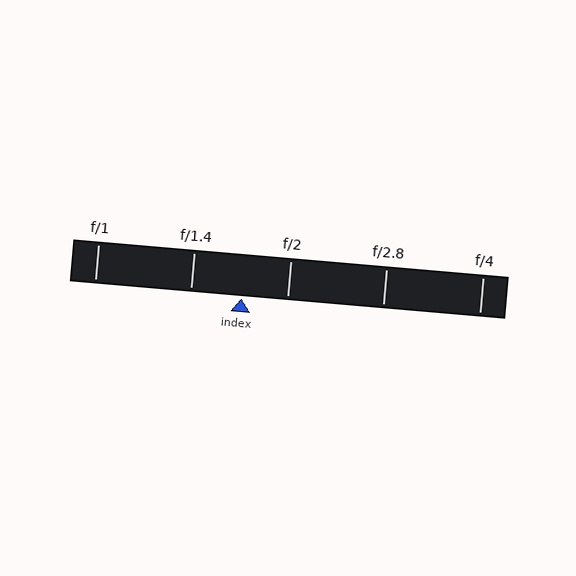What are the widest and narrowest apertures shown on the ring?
The widest aperture shown is f/1 and the narrowest is f/4.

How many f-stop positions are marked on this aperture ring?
There are 5 f-stop positions marked.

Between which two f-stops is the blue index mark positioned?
The index mark is between f/1.4 and f/2.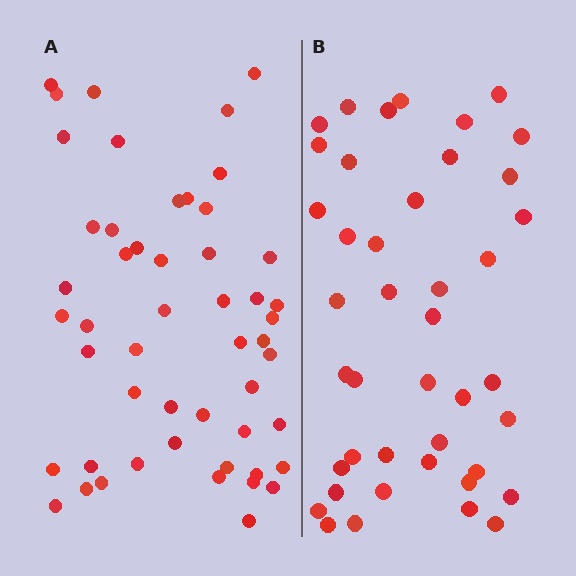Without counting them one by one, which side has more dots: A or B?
Region A (the left region) has more dots.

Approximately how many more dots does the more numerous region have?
Region A has roughly 8 or so more dots than region B.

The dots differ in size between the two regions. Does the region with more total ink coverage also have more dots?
No. Region B has more total ink coverage because its dots are larger, but region A actually contains more individual dots. Total area can be misleading — the number of items is what matters here.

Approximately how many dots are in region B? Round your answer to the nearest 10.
About 40 dots. (The exact count is 42, which rounds to 40.)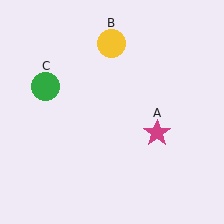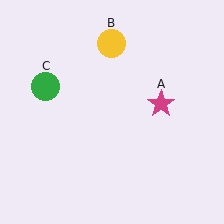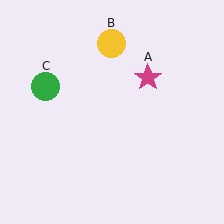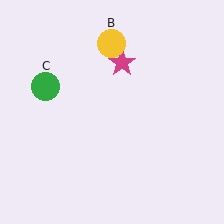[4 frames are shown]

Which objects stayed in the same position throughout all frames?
Yellow circle (object B) and green circle (object C) remained stationary.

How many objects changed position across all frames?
1 object changed position: magenta star (object A).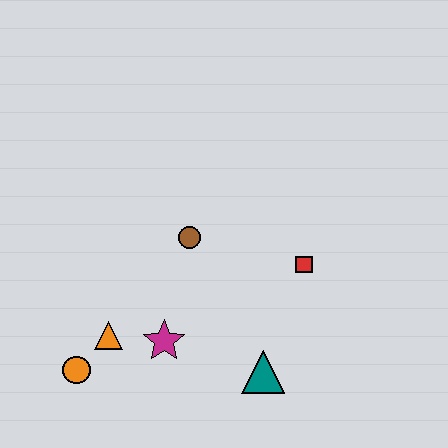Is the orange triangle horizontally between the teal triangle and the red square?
No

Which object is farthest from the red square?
The orange circle is farthest from the red square.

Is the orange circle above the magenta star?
No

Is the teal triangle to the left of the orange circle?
No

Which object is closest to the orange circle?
The orange triangle is closest to the orange circle.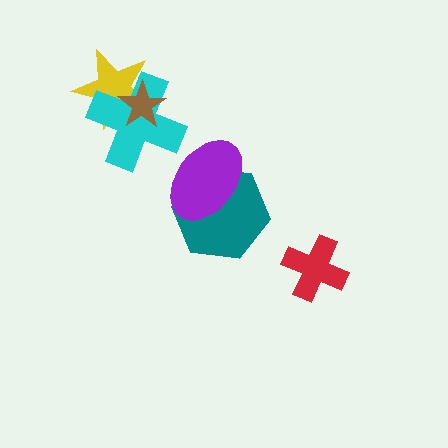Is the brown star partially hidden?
No, no other shape covers it.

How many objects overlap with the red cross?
0 objects overlap with the red cross.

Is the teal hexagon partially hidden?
Yes, it is partially covered by another shape.